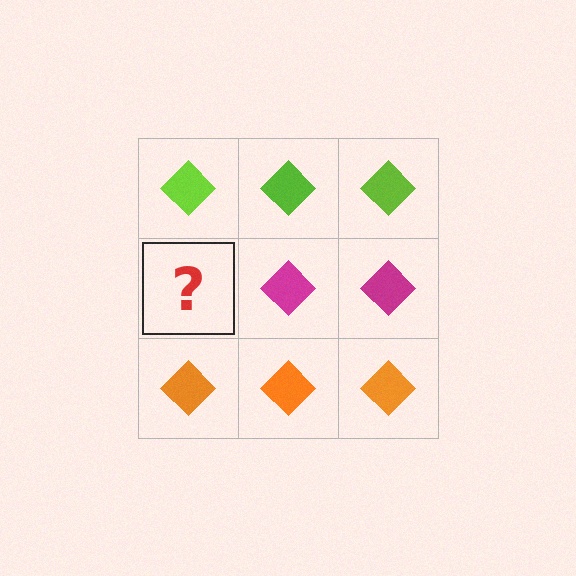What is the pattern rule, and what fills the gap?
The rule is that each row has a consistent color. The gap should be filled with a magenta diamond.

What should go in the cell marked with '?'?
The missing cell should contain a magenta diamond.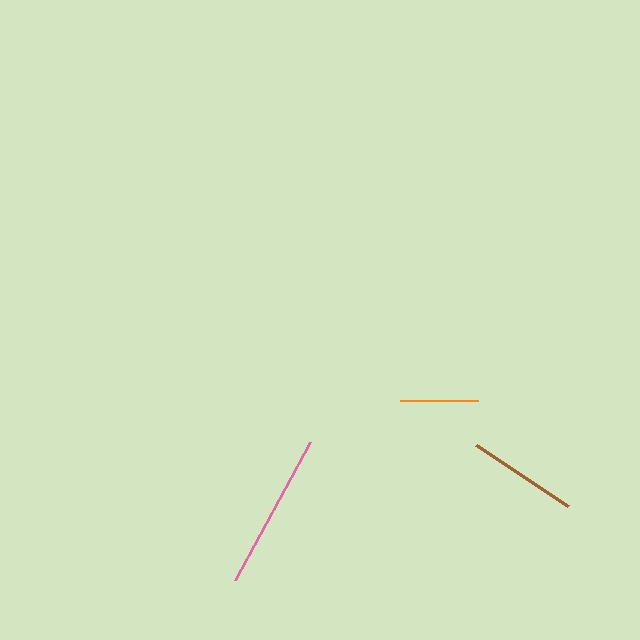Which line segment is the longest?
The pink line is the longest at approximately 156 pixels.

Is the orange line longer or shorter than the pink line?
The pink line is longer than the orange line.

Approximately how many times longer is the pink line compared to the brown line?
The pink line is approximately 1.4 times the length of the brown line.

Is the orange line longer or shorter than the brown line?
The brown line is longer than the orange line.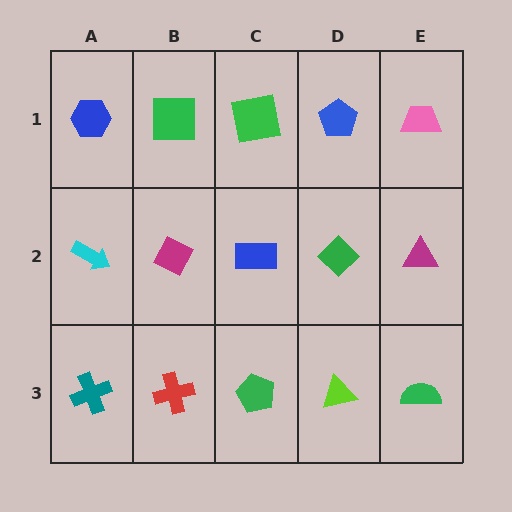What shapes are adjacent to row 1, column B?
A magenta diamond (row 2, column B), a blue hexagon (row 1, column A), a green square (row 1, column C).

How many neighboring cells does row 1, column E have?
2.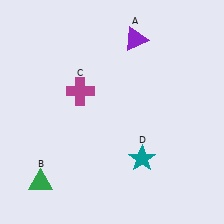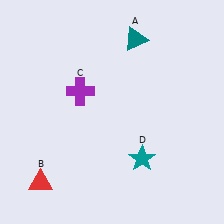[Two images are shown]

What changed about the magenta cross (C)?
In Image 1, C is magenta. In Image 2, it changed to purple.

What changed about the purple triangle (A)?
In Image 1, A is purple. In Image 2, it changed to teal.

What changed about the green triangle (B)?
In Image 1, B is green. In Image 2, it changed to red.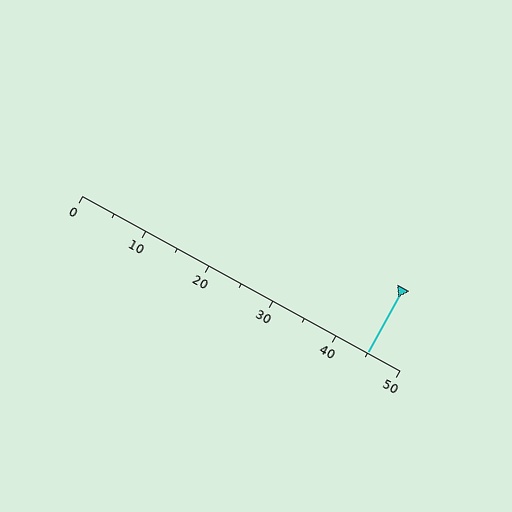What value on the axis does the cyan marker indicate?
The marker indicates approximately 45.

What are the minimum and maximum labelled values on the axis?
The axis runs from 0 to 50.